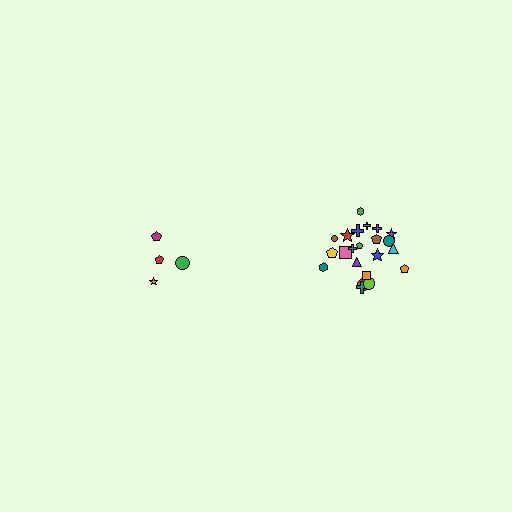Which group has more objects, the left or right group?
The right group.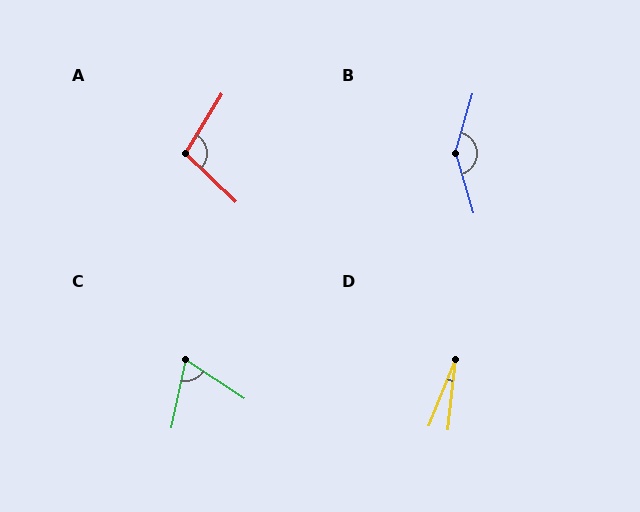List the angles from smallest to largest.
D (15°), C (68°), A (103°), B (147°).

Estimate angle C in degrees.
Approximately 68 degrees.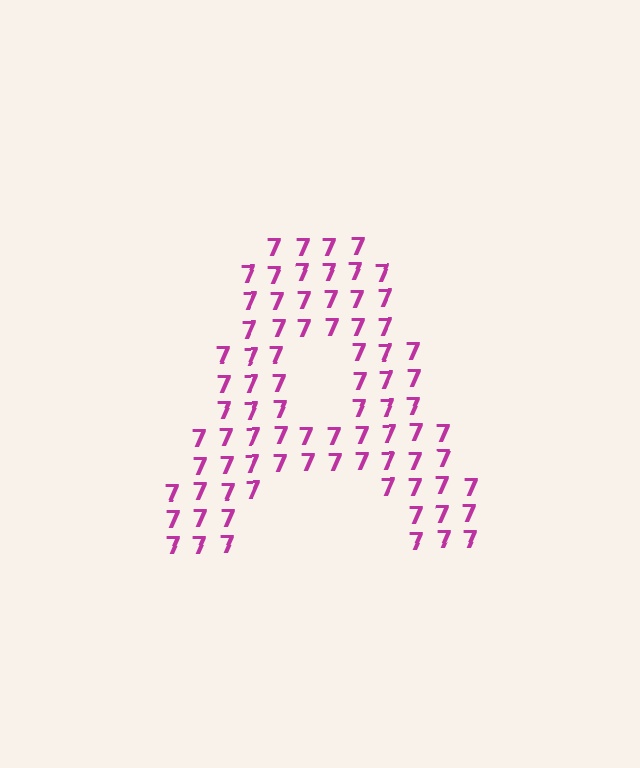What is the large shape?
The large shape is the letter A.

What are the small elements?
The small elements are digit 7's.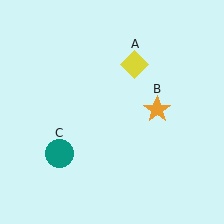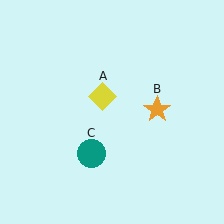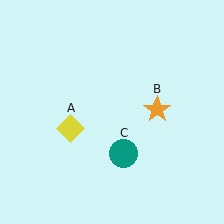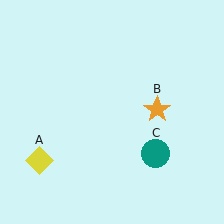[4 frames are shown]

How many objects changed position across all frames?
2 objects changed position: yellow diamond (object A), teal circle (object C).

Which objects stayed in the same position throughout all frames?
Orange star (object B) remained stationary.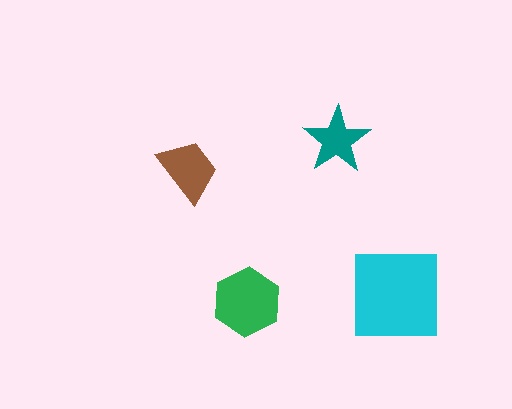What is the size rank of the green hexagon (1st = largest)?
2nd.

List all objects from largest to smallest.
The cyan square, the green hexagon, the brown trapezoid, the teal star.